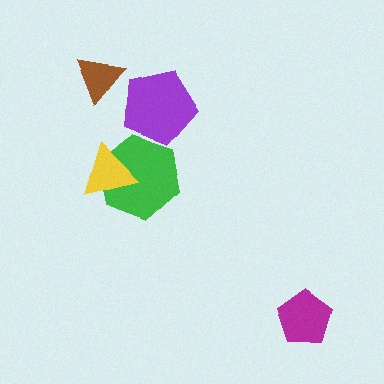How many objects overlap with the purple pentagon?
1 object overlaps with the purple pentagon.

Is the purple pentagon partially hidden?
No, no other shape covers it.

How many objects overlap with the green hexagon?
2 objects overlap with the green hexagon.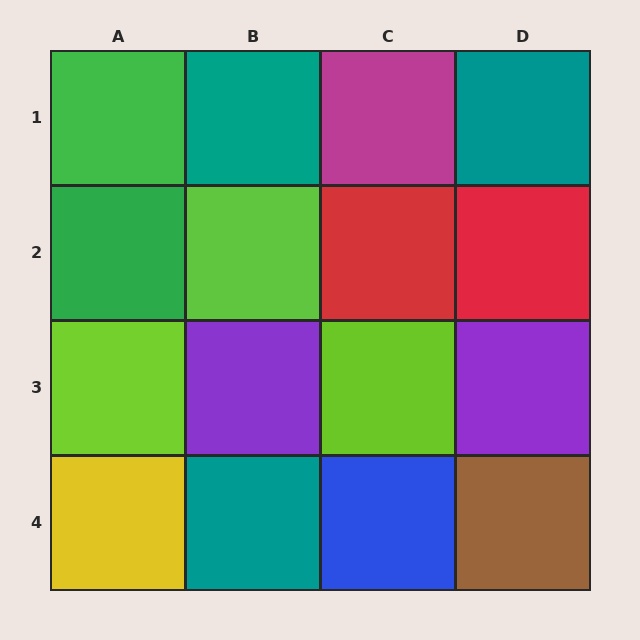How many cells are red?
2 cells are red.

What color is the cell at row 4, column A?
Yellow.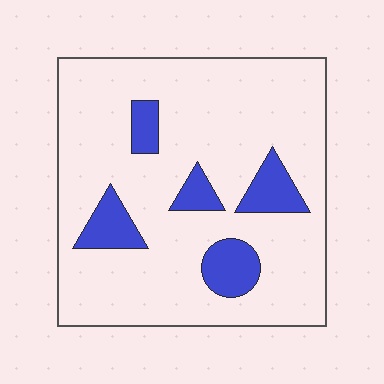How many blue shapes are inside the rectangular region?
5.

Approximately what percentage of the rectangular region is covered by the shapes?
Approximately 15%.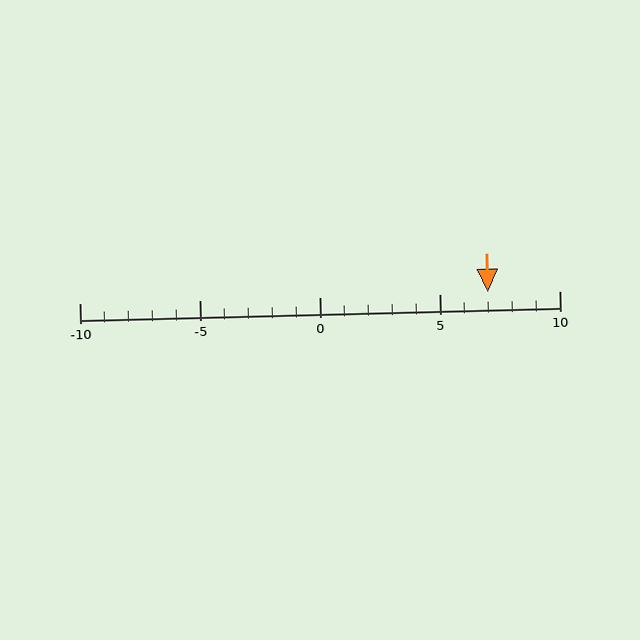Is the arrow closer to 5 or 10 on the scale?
The arrow is closer to 5.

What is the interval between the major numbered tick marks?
The major tick marks are spaced 5 units apart.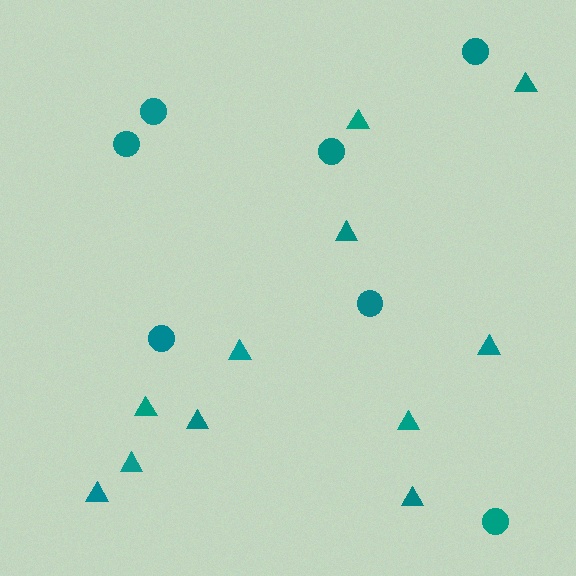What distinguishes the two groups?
There are 2 groups: one group of triangles (11) and one group of circles (7).